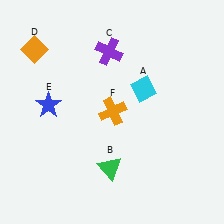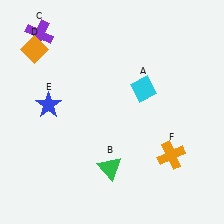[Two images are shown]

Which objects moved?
The objects that moved are: the purple cross (C), the orange cross (F).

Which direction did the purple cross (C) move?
The purple cross (C) moved left.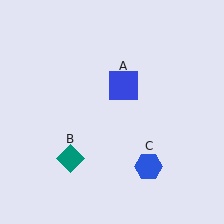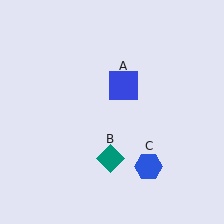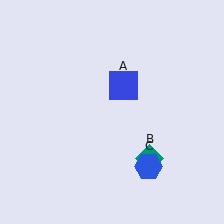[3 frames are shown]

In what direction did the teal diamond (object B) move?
The teal diamond (object B) moved right.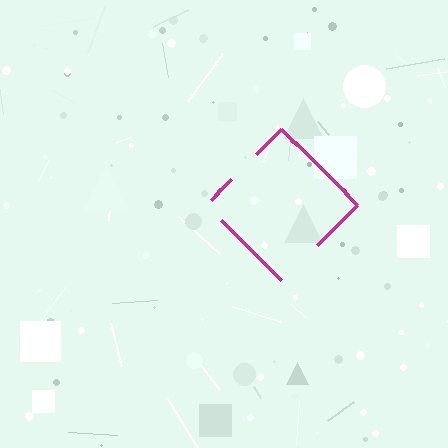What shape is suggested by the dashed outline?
The dashed outline suggests a diamond.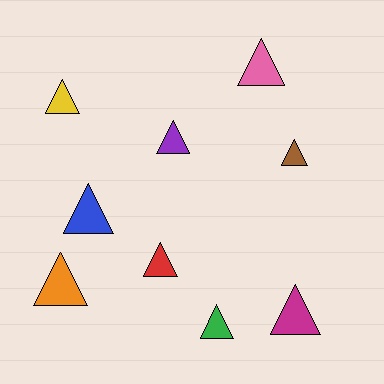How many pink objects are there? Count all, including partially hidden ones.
There is 1 pink object.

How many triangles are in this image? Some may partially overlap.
There are 9 triangles.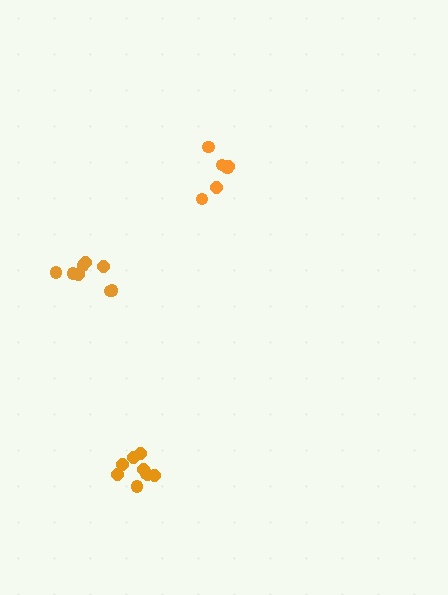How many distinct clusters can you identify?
There are 3 distinct clusters.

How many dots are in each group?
Group 1: 9 dots, Group 2: 6 dots, Group 3: 8 dots (23 total).